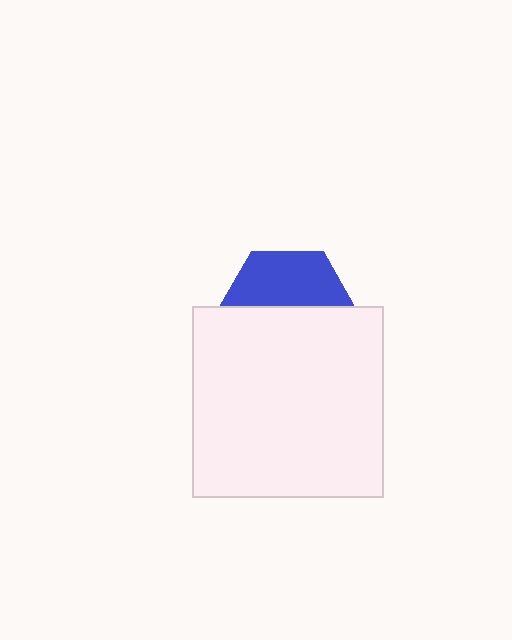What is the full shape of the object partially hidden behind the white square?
The partially hidden object is a blue hexagon.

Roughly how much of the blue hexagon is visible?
A small part of it is visible (roughly 42%).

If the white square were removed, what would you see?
You would see the complete blue hexagon.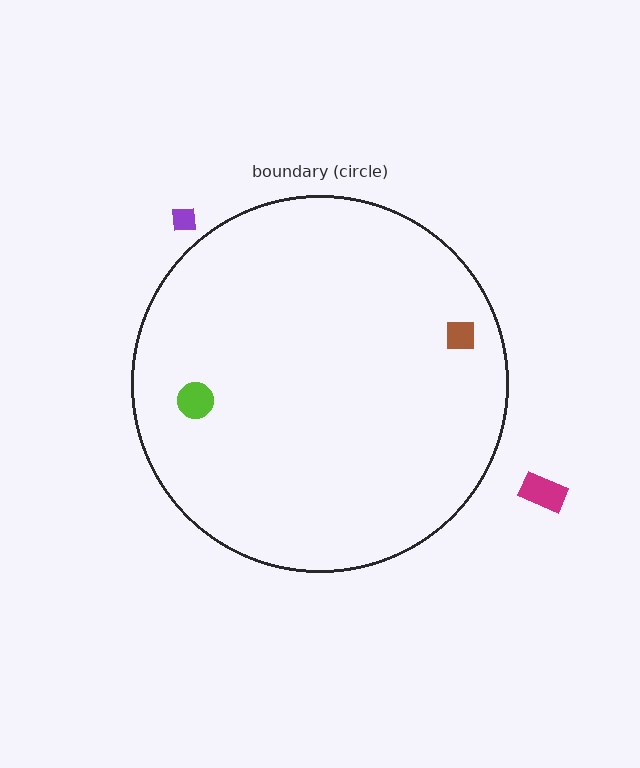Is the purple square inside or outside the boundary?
Outside.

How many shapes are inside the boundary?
2 inside, 2 outside.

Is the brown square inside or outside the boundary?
Inside.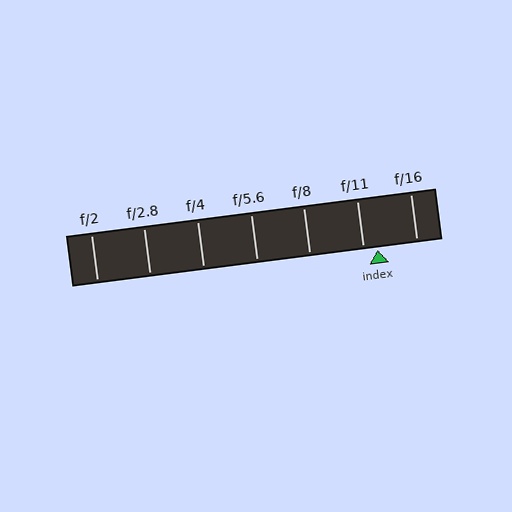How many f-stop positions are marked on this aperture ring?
There are 7 f-stop positions marked.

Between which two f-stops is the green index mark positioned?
The index mark is between f/11 and f/16.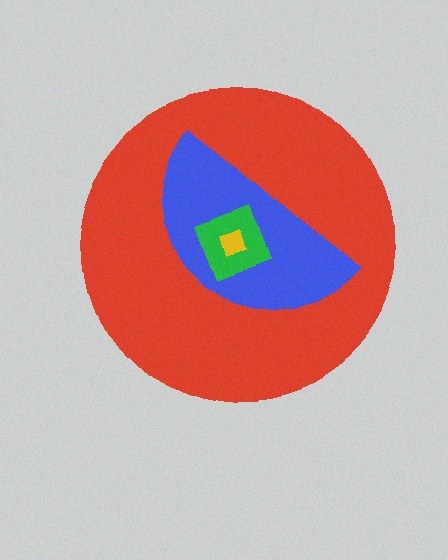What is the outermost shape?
The red circle.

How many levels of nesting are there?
4.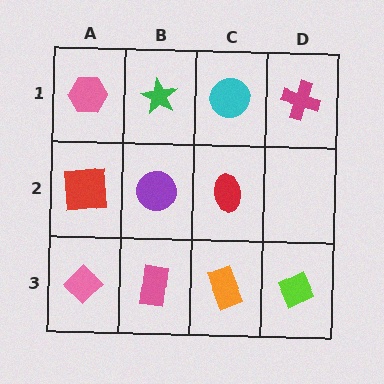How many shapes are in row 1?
4 shapes.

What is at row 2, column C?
A red ellipse.